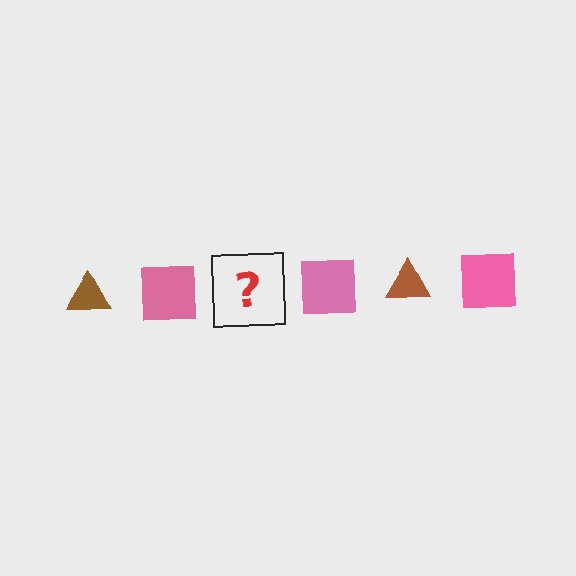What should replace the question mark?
The question mark should be replaced with a brown triangle.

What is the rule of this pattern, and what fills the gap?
The rule is that the pattern alternates between brown triangle and pink square. The gap should be filled with a brown triangle.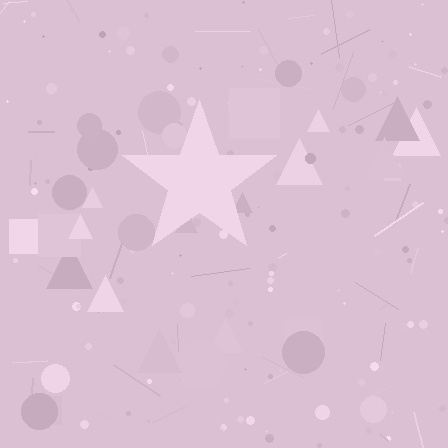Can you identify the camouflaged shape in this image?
The camouflaged shape is a star.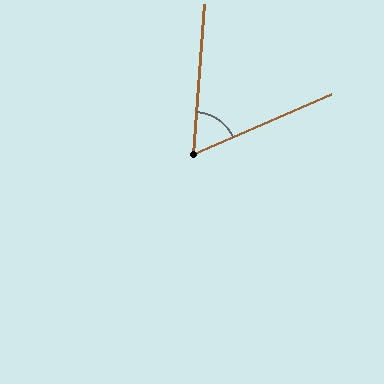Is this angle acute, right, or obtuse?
It is acute.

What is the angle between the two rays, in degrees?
Approximately 62 degrees.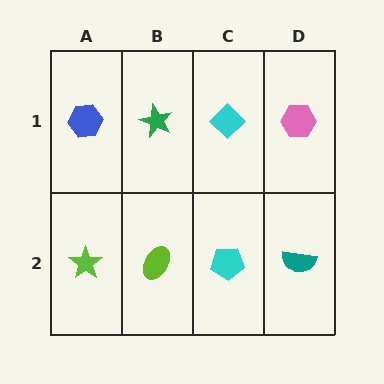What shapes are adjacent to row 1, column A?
A lime star (row 2, column A), a green star (row 1, column B).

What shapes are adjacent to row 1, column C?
A cyan pentagon (row 2, column C), a green star (row 1, column B), a pink hexagon (row 1, column D).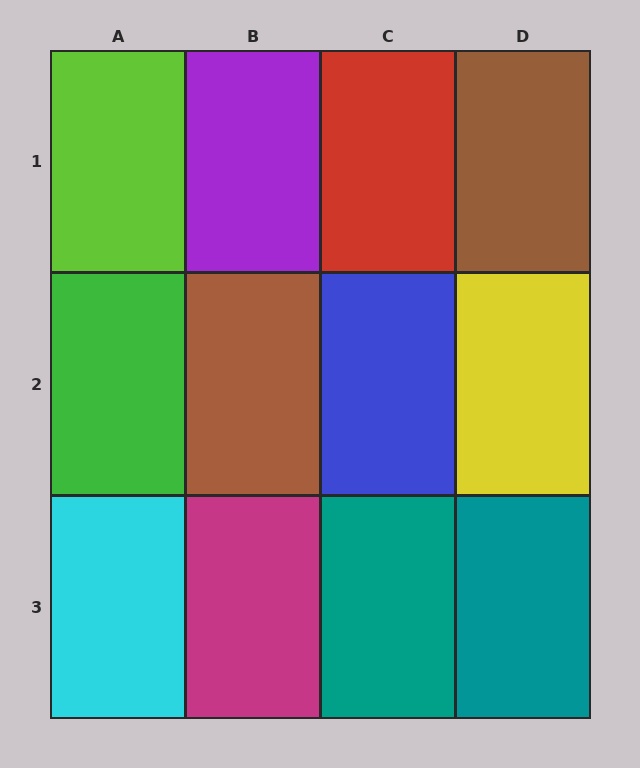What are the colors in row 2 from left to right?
Green, brown, blue, yellow.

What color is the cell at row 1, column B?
Purple.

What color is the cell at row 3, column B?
Magenta.